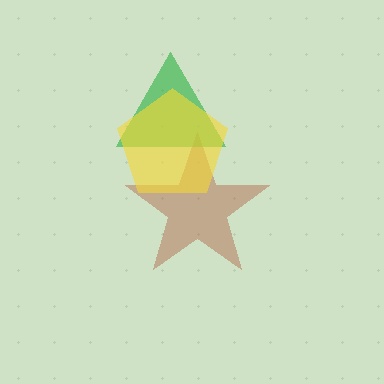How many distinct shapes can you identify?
There are 3 distinct shapes: a brown star, a green triangle, a yellow pentagon.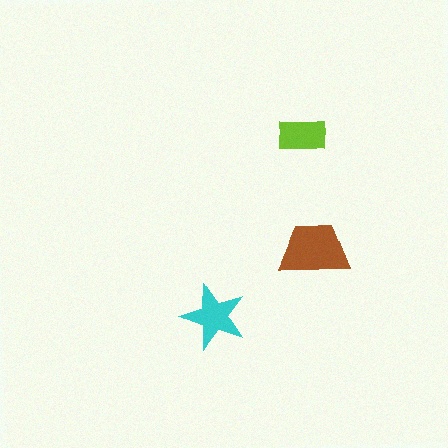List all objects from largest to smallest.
The brown trapezoid, the cyan star, the lime rectangle.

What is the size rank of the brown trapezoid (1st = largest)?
1st.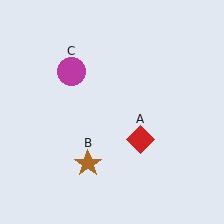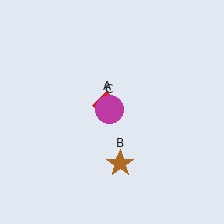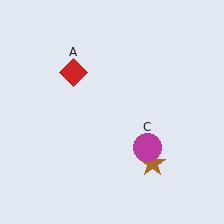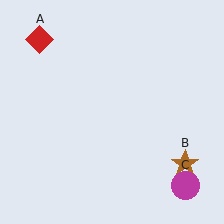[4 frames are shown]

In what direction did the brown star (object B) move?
The brown star (object B) moved right.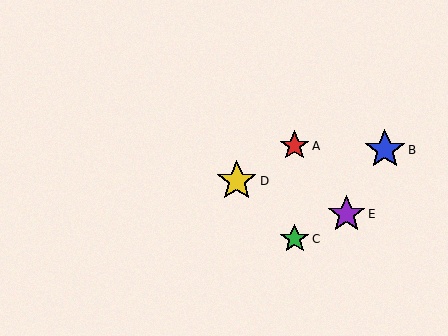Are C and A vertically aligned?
Yes, both are at x≈295.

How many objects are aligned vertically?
2 objects (A, C) are aligned vertically.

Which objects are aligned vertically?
Objects A, C are aligned vertically.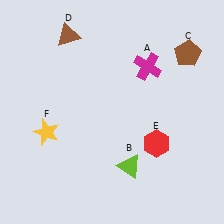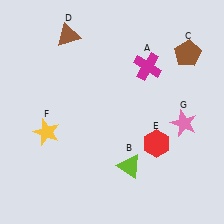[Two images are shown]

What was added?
A pink star (G) was added in Image 2.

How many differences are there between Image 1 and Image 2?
There is 1 difference between the two images.